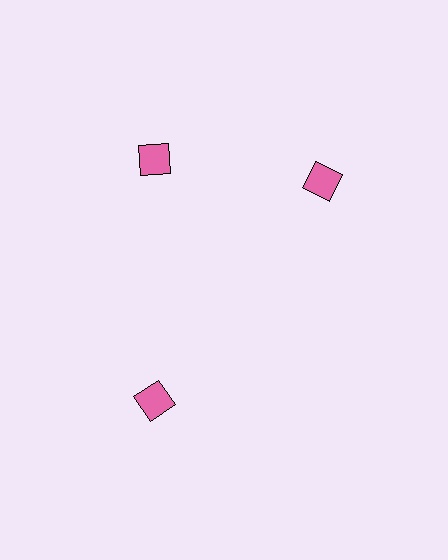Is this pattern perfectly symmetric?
No. The 3 pink diamonds are arranged in a ring, but one element near the 3 o'clock position is rotated out of alignment along the ring, breaking the 3-fold rotational symmetry.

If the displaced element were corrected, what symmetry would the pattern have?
It would have 3-fold rotational symmetry — the pattern would map onto itself every 120 degrees.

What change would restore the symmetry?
The symmetry would be restored by rotating it back into even spacing with its neighbors so that all 3 diamonds sit at equal angles and equal distance from the center.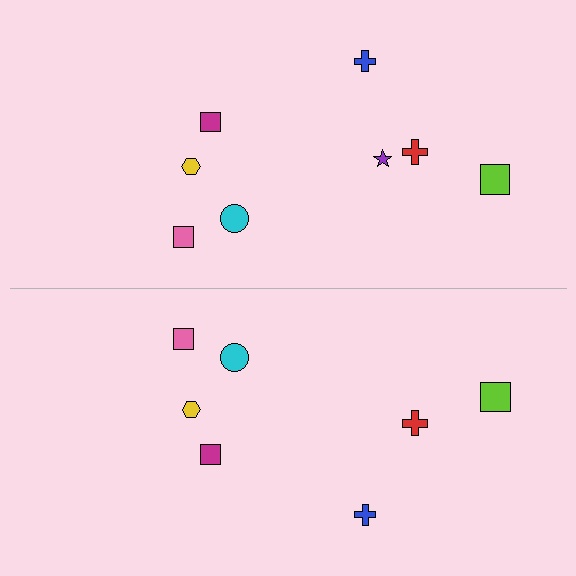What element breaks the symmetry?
A purple star is missing from the bottom side.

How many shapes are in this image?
There are 15 shapes in this image.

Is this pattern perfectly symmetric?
No, the pattern is not perfectly symmetric. A purple star is missing from the bottom side.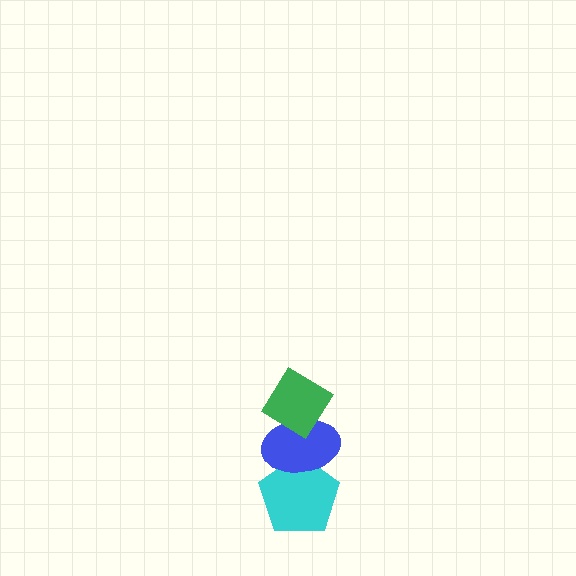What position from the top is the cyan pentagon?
The cyan pentagon is 3rd from the top.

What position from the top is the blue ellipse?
The blue ellipse is 2nd from the top.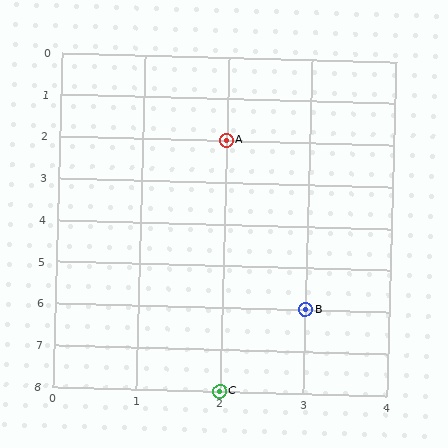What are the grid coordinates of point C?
Point C is at grid coordinates (2, 8).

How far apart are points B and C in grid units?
Points B and C are 1 column and 2 rows apart (about 2.2 grid units diagonally).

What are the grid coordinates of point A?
Point A is at grid coordinates (2, 2).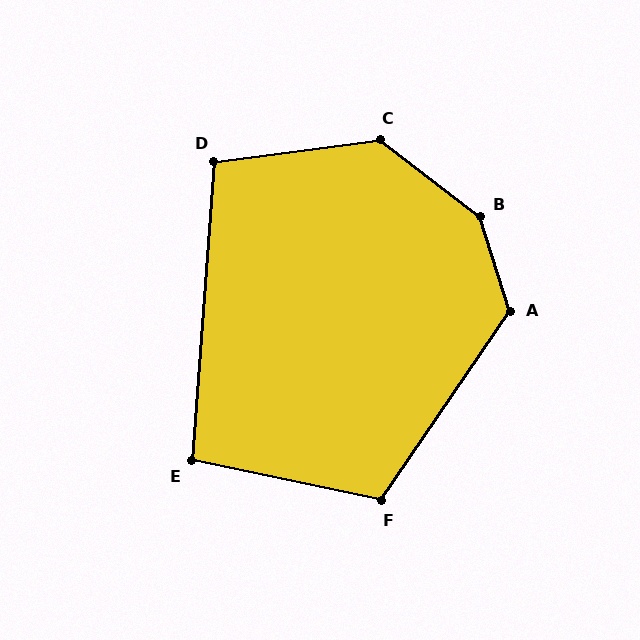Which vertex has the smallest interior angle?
E, at approximately 98 degrees.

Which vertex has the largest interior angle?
B, at approximately 146 degrees.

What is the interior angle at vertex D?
Approximately 102 degrees (obtuse).